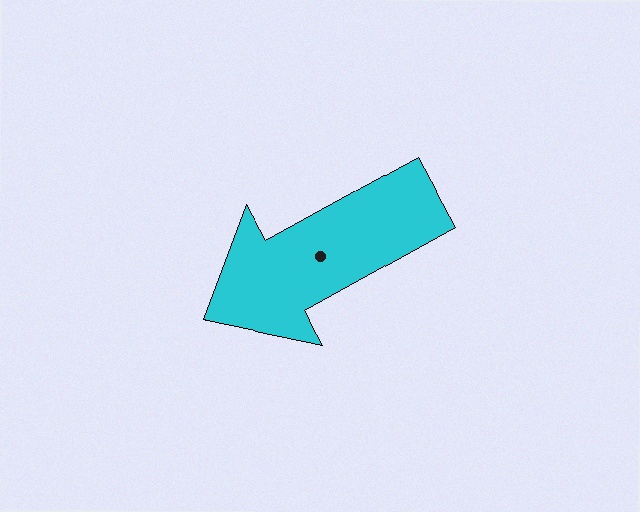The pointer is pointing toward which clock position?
Roughly 8 o'clock.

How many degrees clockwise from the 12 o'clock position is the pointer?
Approximately 241 degrees.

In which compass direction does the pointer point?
Southwest.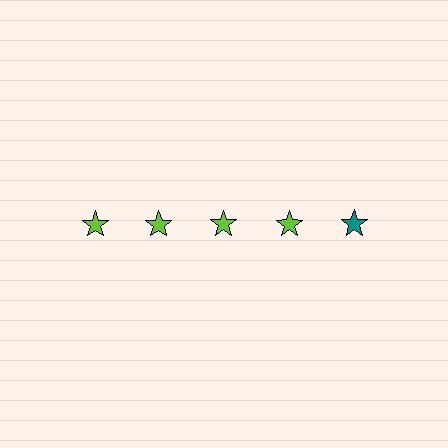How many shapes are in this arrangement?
There are 5 shapes arranged in a grid pattern.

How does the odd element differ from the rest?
It has a different color: teal instead of lime.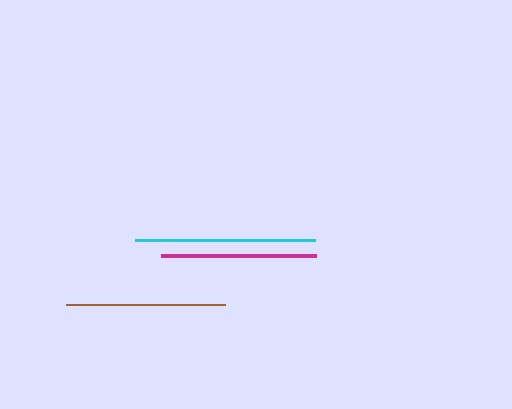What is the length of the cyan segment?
The cyan segment is approximately 179 pixels long.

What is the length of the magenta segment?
The magenta segment is approximately 154 pixels long.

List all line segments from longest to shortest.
From longest to shortest: cyan, brown, magenta.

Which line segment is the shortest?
The magenta line is the shortest at approximately 154 pixels.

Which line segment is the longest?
The cyan line is the longest at approximately 179 pixels.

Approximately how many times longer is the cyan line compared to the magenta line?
The cyan line is approximately 1.2 times the length of the magenta line.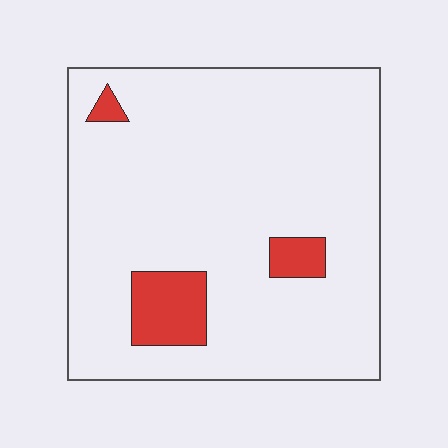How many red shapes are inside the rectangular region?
3.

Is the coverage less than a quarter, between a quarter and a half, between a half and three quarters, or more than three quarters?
Less than a quarter.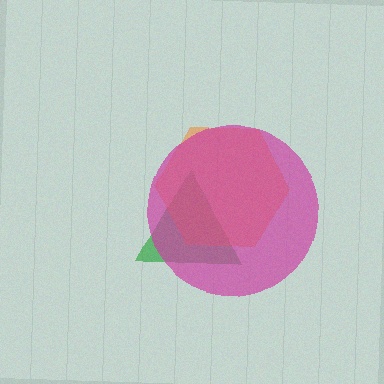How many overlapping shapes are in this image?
There are 3 overlapping shapes in the image.